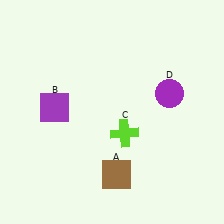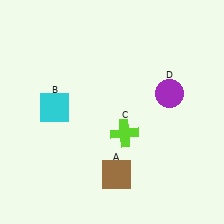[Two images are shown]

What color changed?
The square (B) changed from purple in Image 1 to cyan in Image 2.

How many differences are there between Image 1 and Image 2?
There is 1 difference between the two images.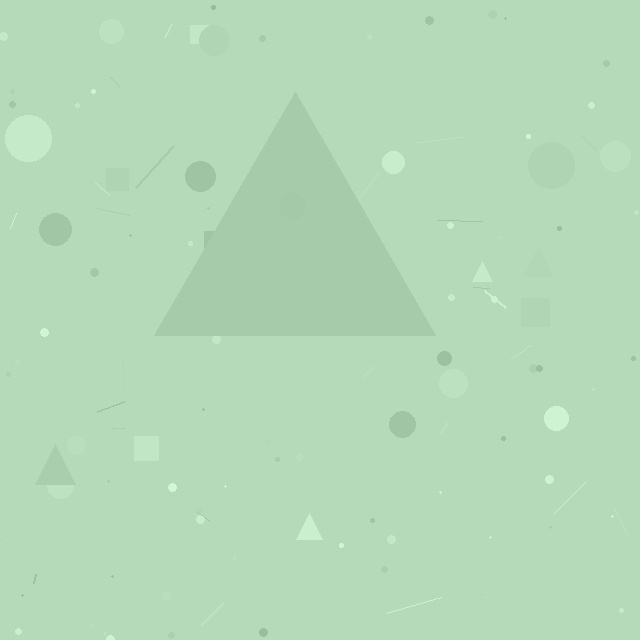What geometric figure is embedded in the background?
A triangle is embedded in the background.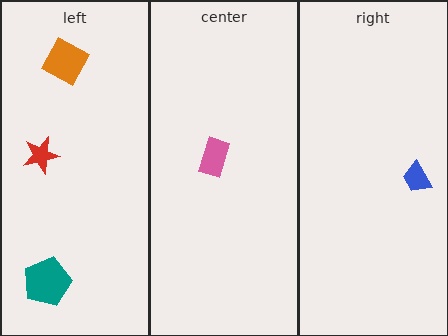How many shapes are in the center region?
1.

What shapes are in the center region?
The pink rectangle.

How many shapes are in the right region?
1.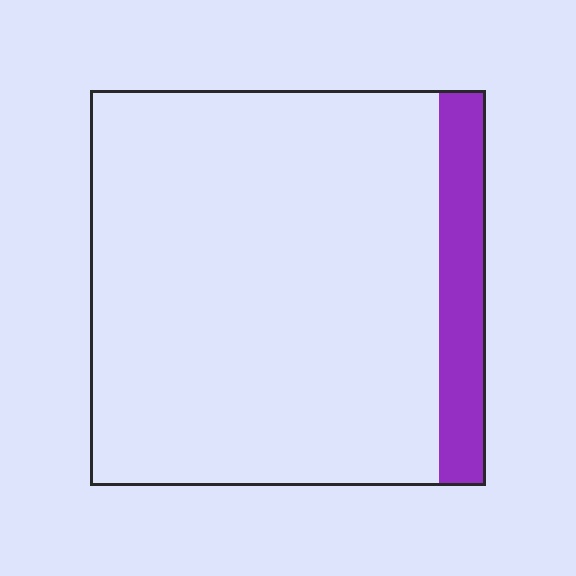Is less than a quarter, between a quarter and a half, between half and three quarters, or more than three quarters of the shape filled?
Less than a quarter.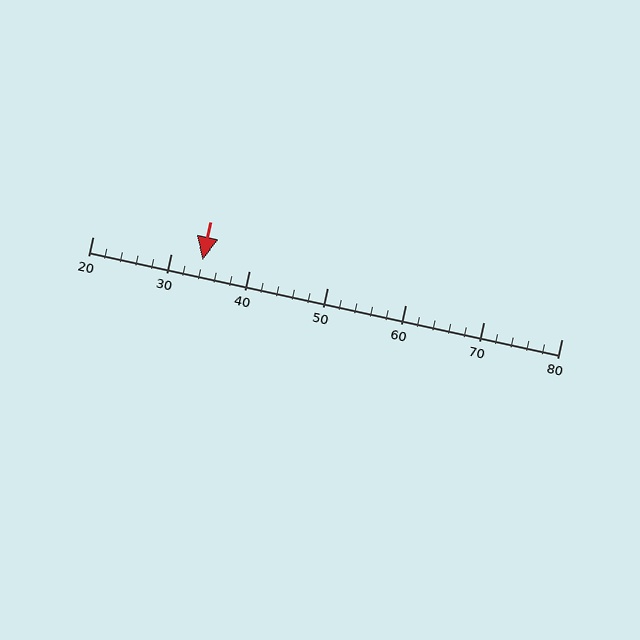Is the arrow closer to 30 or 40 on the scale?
The arrow is closer to 30.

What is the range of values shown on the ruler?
The ruler shows values from 20 to 80.